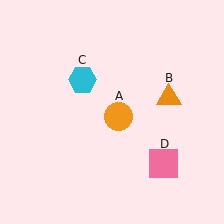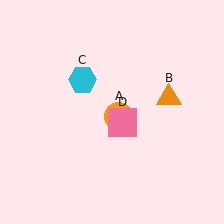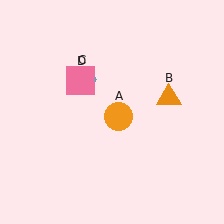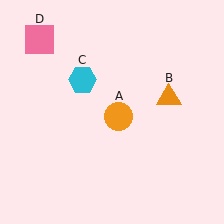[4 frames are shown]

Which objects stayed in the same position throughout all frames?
Orange circle (object A) and orange triangle (object B) and cyan hexagon (object C) remained stationary.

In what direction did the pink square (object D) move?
The pink square (object D) moved up and to the left.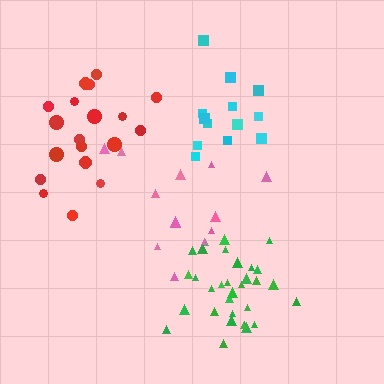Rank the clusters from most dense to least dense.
green, cyan, pink, red.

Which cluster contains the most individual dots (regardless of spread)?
Green (32).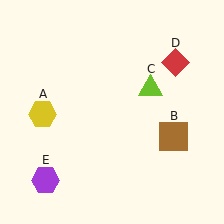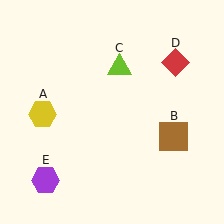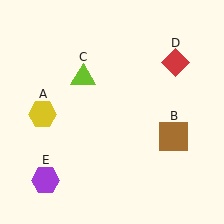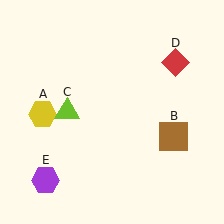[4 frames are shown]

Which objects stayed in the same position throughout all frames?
Yellow hexagon (object A) and brown square (object B) and red diamond (object D) and purple hexagon (object E) remained stationary.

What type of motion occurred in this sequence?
The lime triangle (object C) rotated counterclockwise around the center of the scene.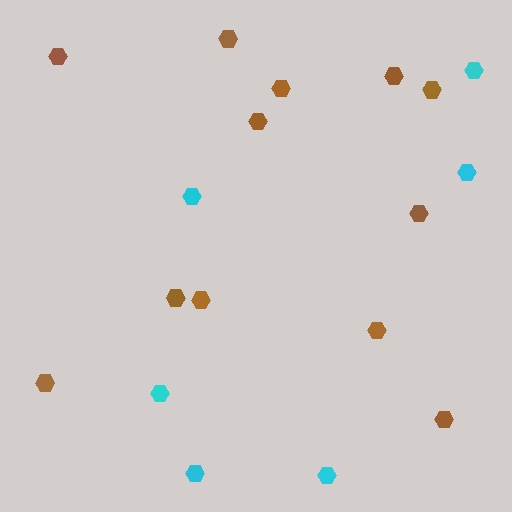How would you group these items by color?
There are 2 groups: one group of brown hexagons (12) and one group of cyan hexagons (6).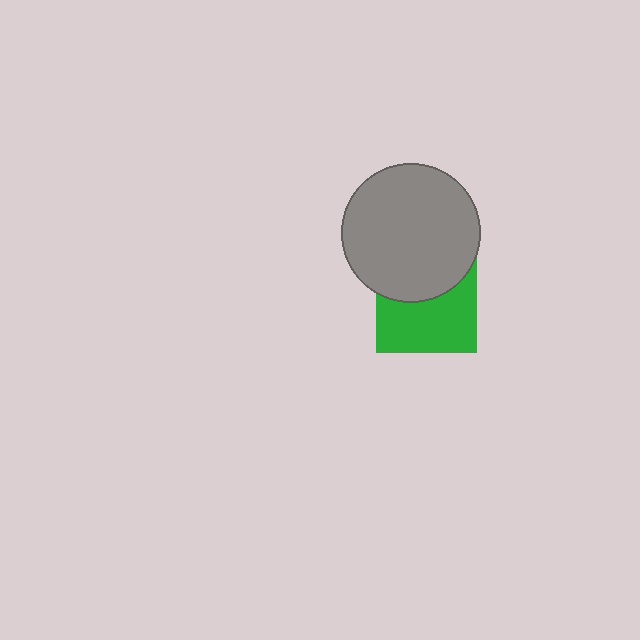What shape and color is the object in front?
The object in front is a gray circle.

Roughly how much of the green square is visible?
About half of it is visible (roughly 59%).